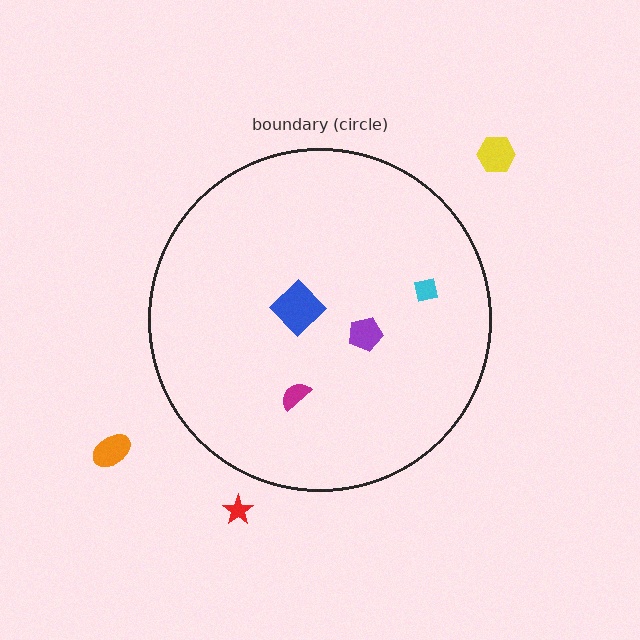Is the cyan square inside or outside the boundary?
Inside.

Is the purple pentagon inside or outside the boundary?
Inside.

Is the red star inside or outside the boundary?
Outside.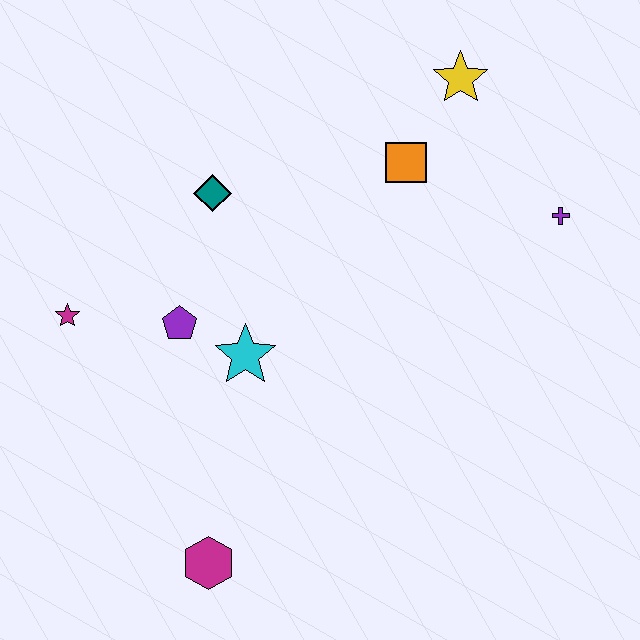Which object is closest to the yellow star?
The orange square is closest to the yellow star.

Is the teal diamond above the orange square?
No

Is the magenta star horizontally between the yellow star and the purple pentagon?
No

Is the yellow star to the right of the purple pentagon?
Yes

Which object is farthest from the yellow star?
The magenta hexagon is farthest from the yellow star.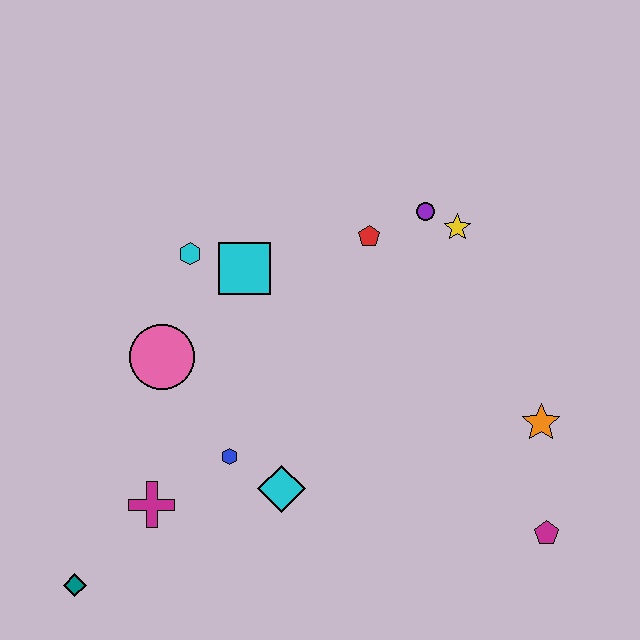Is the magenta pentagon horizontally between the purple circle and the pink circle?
No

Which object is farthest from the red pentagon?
The teal diamond is farthest from the red pentagon.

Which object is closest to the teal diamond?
The magenta cross is closest to the teal diamond.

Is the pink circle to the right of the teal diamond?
Yes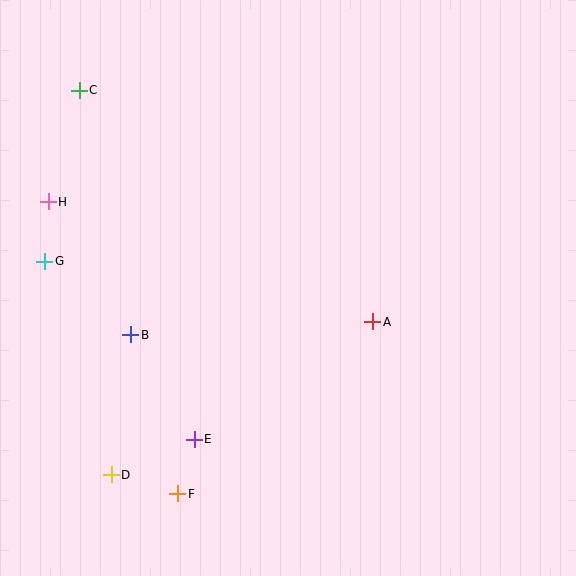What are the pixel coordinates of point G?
Point G is at (45, 261).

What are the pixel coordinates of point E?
Point E is at (194, 439).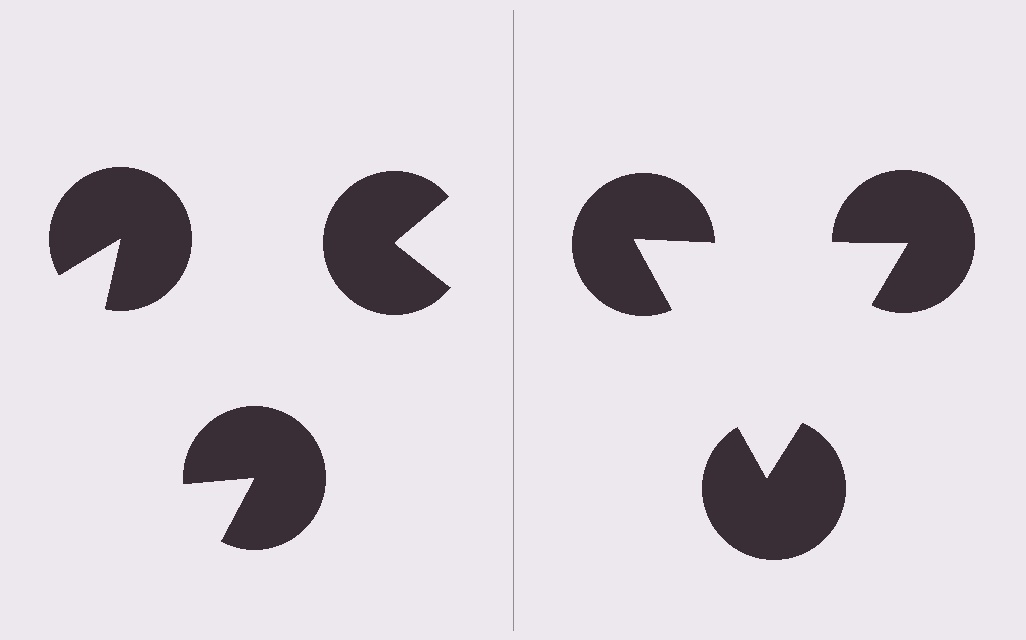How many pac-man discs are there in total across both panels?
6 — 3 on each side.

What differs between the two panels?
The pac-man discs are positioned identically on both sides; only the wedge orientations differ. On the right they align to a triangle; on the left they are misaligned.